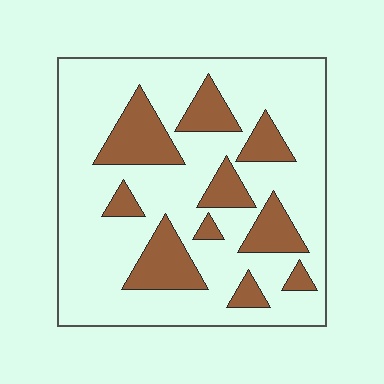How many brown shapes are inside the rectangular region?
10.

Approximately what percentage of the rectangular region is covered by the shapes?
Approximately 25%.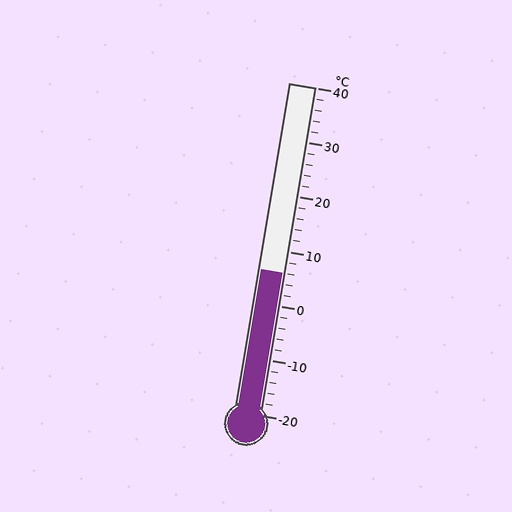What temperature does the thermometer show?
The thermometer shows approximately 6°C.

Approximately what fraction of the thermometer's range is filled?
The thermometer is filled to approximately 45% of its range.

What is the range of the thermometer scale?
The thermometer scale ranges from -20°C to 40°C.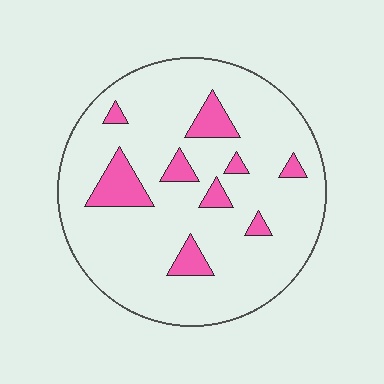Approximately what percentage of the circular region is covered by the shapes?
Approximately 15%.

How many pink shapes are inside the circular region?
9.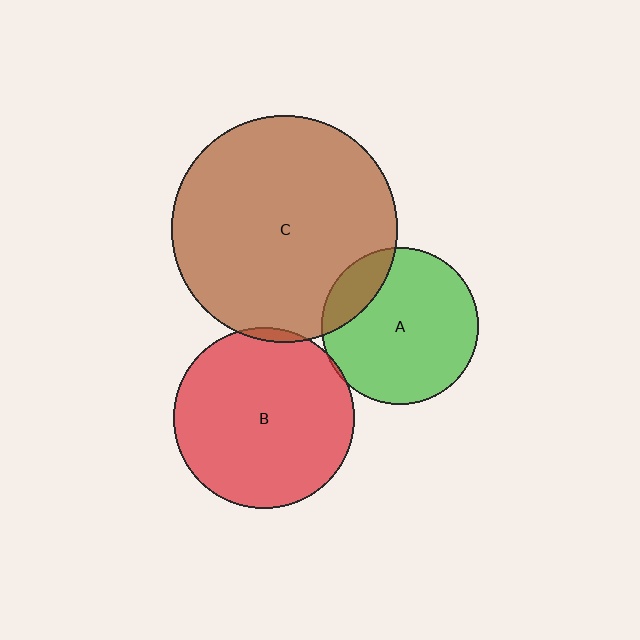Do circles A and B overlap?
Yes.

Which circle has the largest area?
Circle C (brown).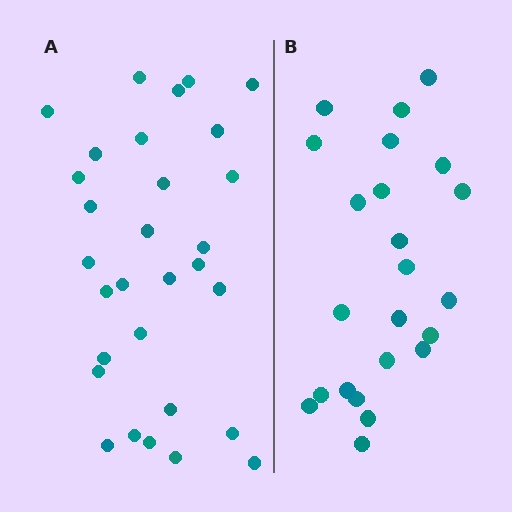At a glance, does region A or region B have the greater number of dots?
Region A (the left region) has more dots.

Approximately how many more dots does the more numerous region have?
Region A has roughly 8 or so more dots than region B.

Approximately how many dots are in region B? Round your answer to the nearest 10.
About 20 dots. (The exact count is 23, which rounds to 20.)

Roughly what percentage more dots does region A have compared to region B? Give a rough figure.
About 30% more.